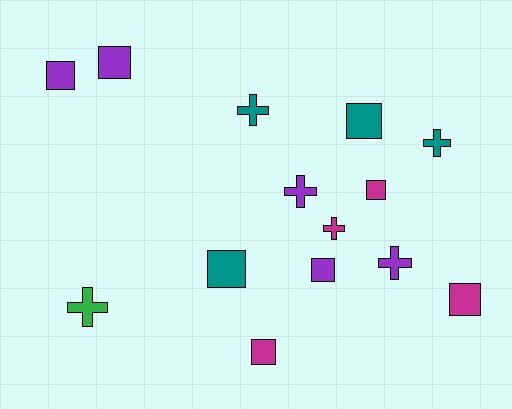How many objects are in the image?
There are 14 objects.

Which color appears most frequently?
Purple, with 5 objects.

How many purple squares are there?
There are 3 purple squares.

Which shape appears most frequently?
Square, with 8 objects.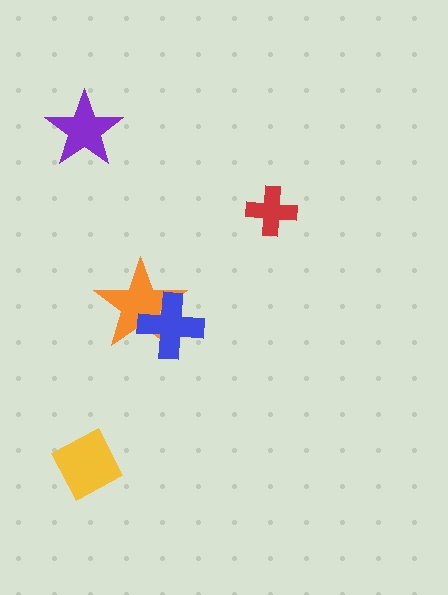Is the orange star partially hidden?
Yes, it is partially covered by another shape.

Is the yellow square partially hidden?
No, no other shape covers it.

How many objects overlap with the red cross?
0 objects overlap with the red cross.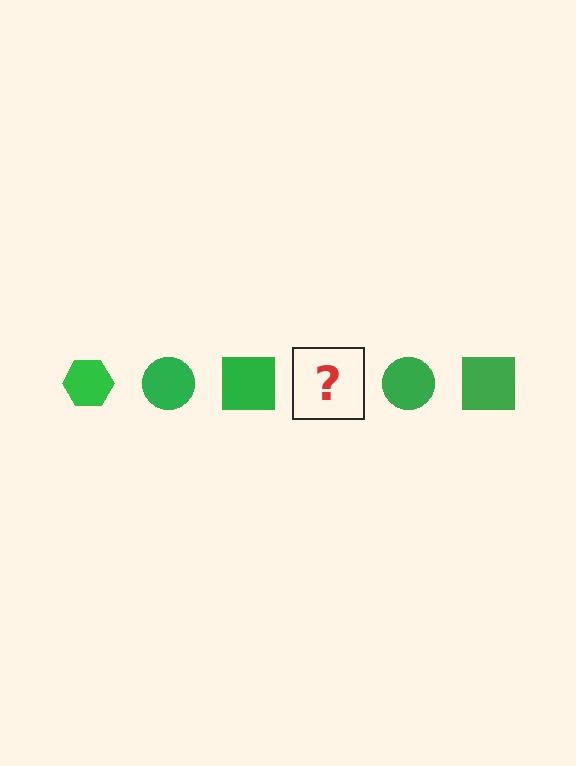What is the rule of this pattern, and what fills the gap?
The rule is that the pattern cycles through hexagon, circle, square shapes in green. The gap should be filled with a green hexagon.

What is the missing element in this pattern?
The missing element is a green hexagon.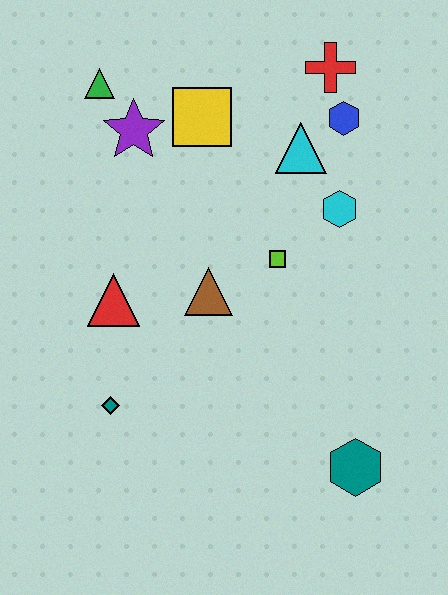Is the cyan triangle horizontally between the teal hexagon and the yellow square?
Yes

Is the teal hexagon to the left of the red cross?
No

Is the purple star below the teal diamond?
No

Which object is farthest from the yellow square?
The teal hexagon is farthest from the yellow square.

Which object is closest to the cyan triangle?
The blue hexagon is closest to the cyan triangle.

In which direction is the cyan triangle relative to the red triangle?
The cyan triangle is to the right of the red triangle.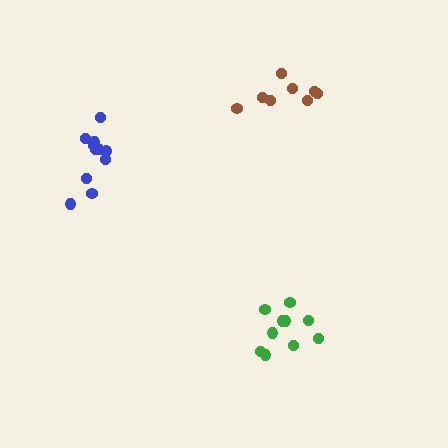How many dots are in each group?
Group 1: 8 dots, Group 2: 11 dots, Group 3: 10 dots (29 total).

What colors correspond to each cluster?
The clusters are colored: brown, blue, green.